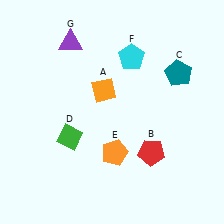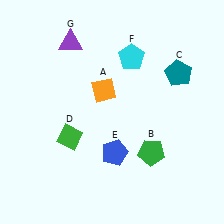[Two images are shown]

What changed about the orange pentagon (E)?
In Image 1, E is orange. In Image 2, it changed to blue.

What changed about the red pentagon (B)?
In Image 1, B is red. In Image 2, it changed to green.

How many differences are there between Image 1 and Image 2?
There are 2 differences between the two images.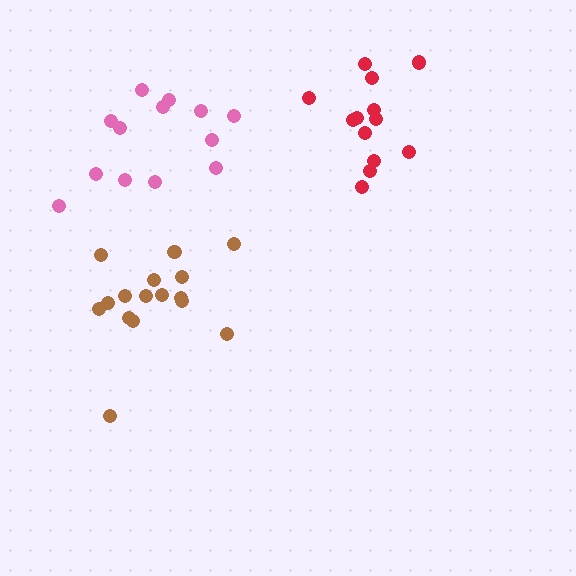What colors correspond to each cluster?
The clusters are colored: pink, brown, red.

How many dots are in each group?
Group 1: 13 dots, Group 2: 16 dots, Group 3: 13 dots (42 total).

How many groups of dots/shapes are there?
There are 3 groups.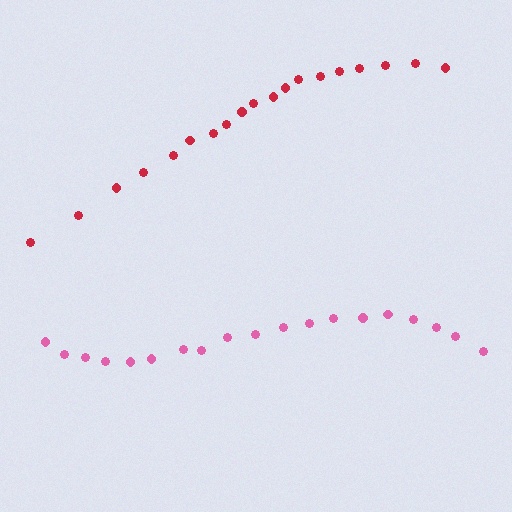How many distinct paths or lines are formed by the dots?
There are 2 distinct paths.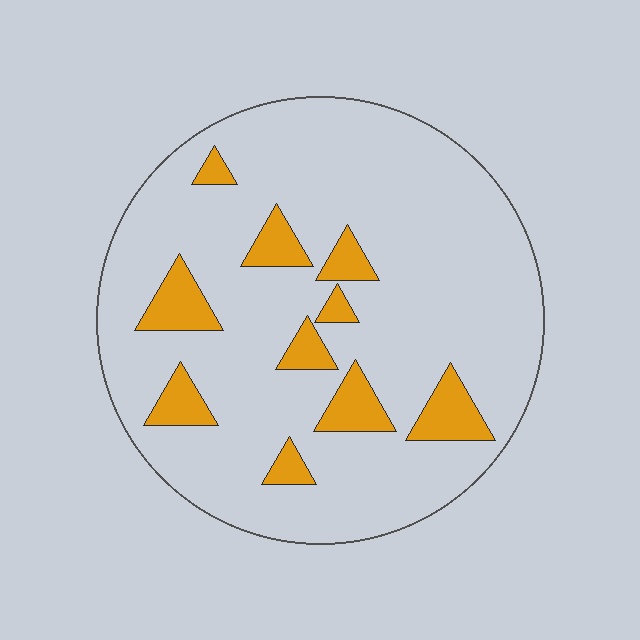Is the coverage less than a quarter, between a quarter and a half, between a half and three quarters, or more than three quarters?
Less than a quarter.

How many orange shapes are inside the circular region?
10.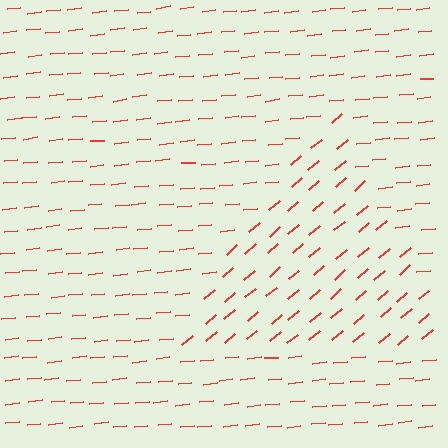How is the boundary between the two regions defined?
The boundary is defined purely by a change in line orientation (approximately 35 degrees difference). All lines are the same color and thickness.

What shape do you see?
I see a triangle.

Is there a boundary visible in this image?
Yes, there is a texture boundary formed by a change in line orientation.